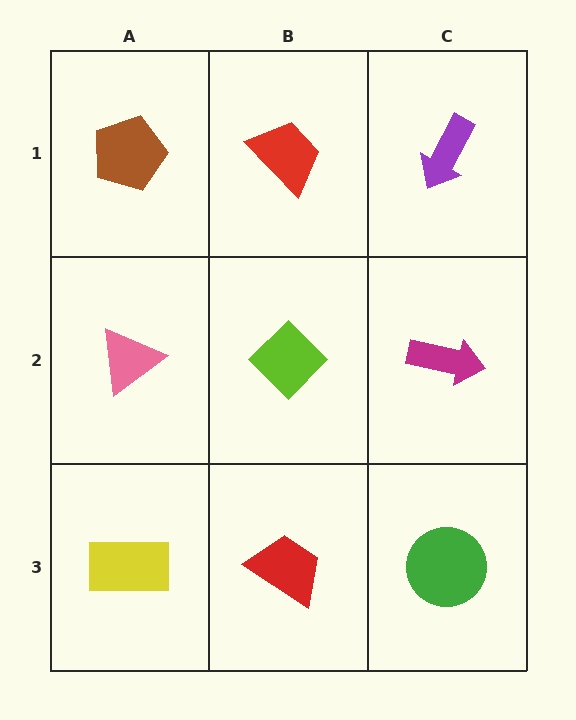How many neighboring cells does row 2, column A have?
3.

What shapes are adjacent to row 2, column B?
A red trapezoid (row 1, column B), a red trapezoid (row 3, column B), a pink triangle (row 2, column A), a magenta arrow (row 2, column C).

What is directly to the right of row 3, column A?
A red trapezoid.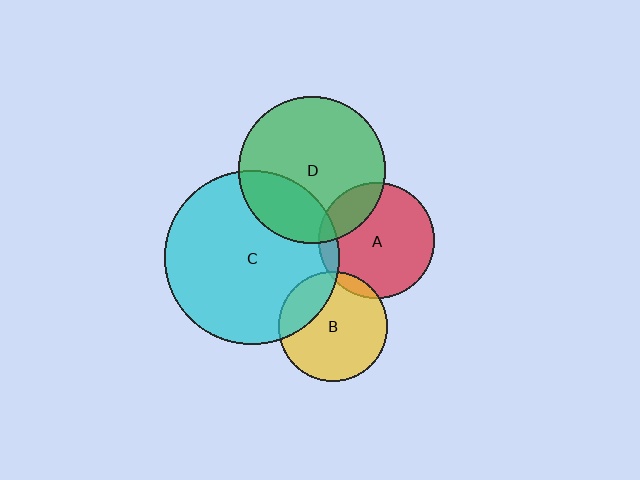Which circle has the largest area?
Circle C (cyan).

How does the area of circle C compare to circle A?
Approximately 2.3 times.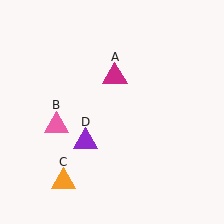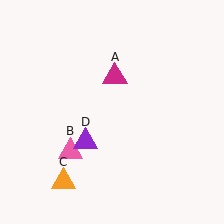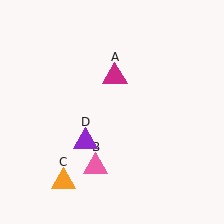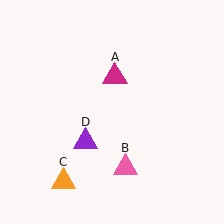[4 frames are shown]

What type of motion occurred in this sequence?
The pink triangle (object B) rotated counterclockwise around the center of the scene.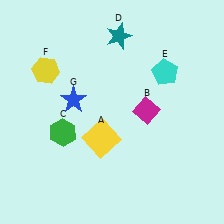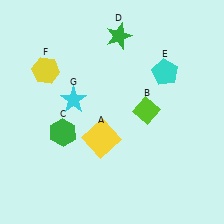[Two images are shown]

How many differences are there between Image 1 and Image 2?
There are 3 differences between the two images.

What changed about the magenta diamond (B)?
In Image 1, B is magenta. In Image 2, it changed to lime.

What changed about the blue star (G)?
In Image 1, G is blue. In Image 2, it changed to cyan.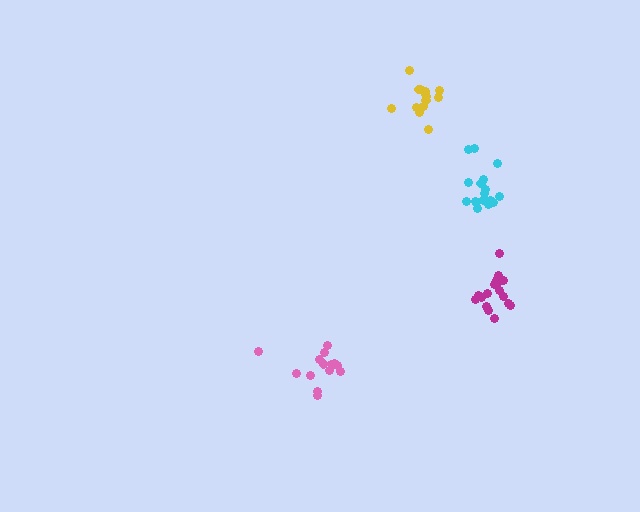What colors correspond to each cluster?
The clusters are colored: cyan, yellow, pink, magenta.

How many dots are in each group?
Group 1: 17 dots, Group 2: 15 dots, Group 3: 15 dots, Group 4: 18 dots (65 total).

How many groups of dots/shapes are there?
There are 4 groups.